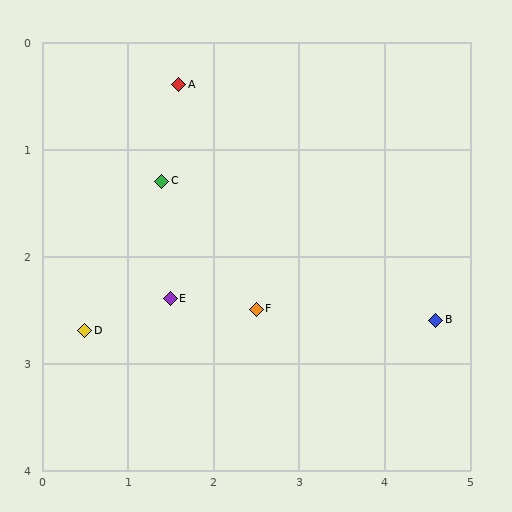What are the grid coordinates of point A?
Point A is at approximately (1.6, 0.4).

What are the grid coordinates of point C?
Point C is at approximately (1.4, 1.3).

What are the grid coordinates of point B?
Point B is at approximately (4.6, 2.6).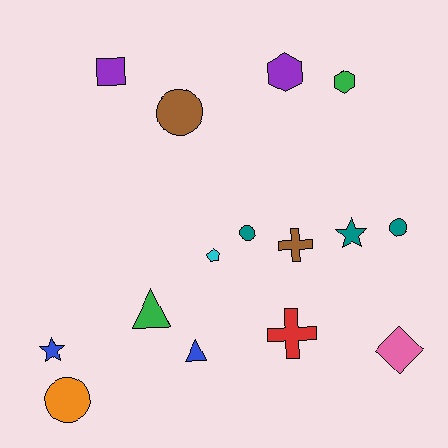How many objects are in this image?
There are 15 objects.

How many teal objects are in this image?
There are 3 teal objects.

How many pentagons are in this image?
There is 1 pentagon.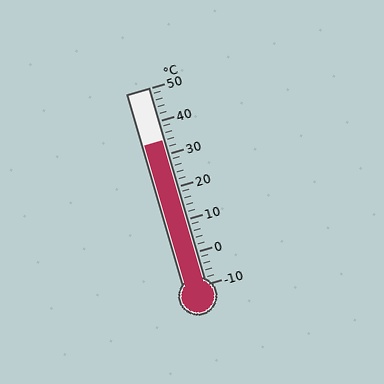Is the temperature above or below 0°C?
The temperature is above 0°C.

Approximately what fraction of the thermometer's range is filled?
The thermometer is filled to approximately 75% of its range.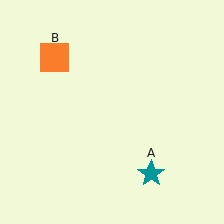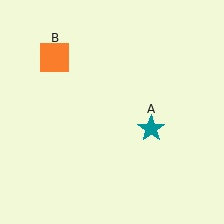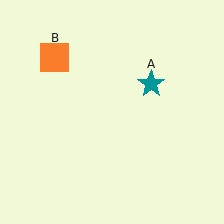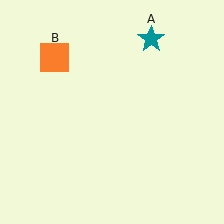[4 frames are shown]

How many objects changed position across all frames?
1 object changed position: teal star (object A).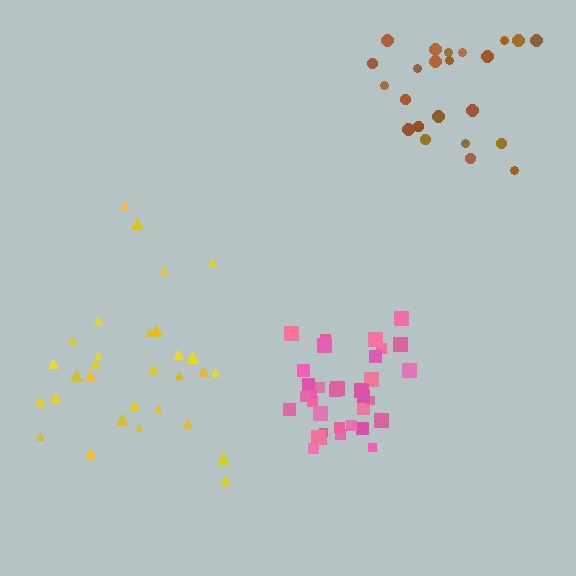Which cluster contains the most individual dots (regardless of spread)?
Pink (34).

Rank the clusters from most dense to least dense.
pink, brown, yellow.